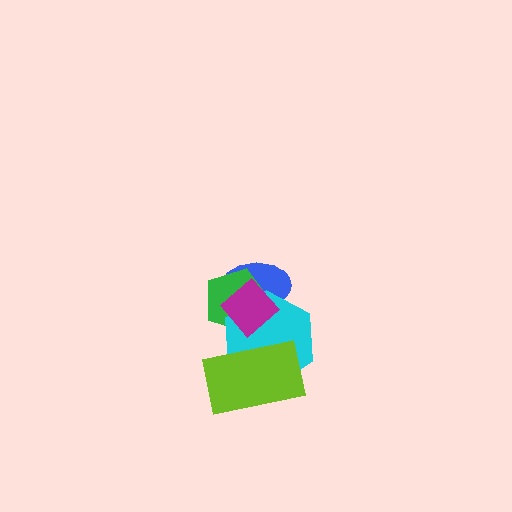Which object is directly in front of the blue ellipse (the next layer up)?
The green pentagon is directly in front of the blue ellipse.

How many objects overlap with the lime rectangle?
1 object overlaps with the lime rectangle.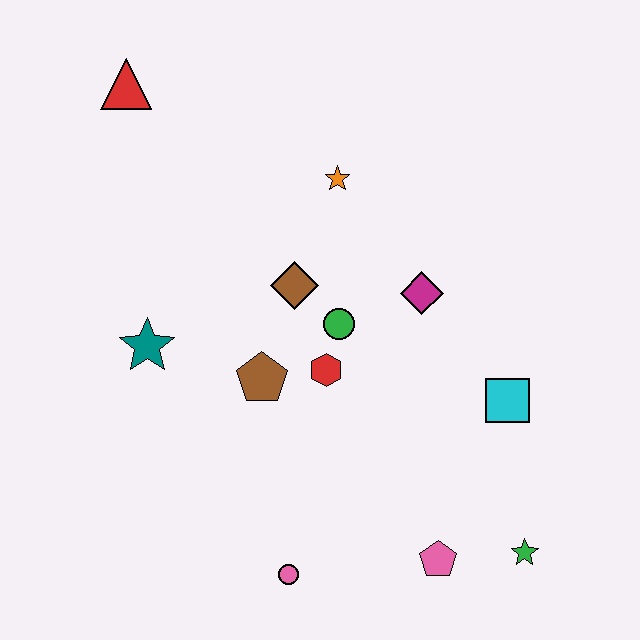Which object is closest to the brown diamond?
The green circle is closest to the brown diamond.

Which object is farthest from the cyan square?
The red triangle is farthest from the cyan square.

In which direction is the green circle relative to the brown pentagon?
The green circle is to the right of the brown pentagon.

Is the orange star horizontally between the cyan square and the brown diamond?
Yes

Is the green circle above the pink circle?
Yes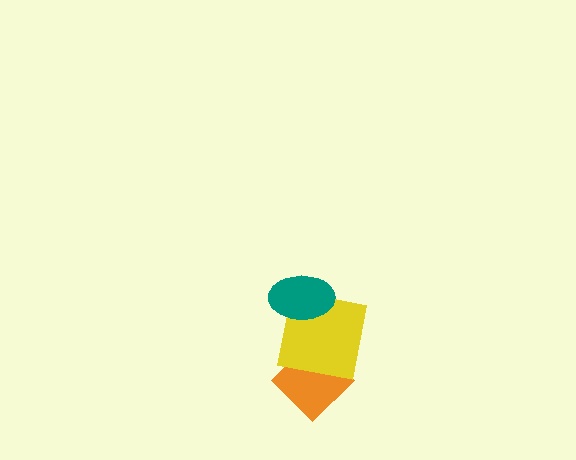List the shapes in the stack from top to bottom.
From top to bottom: the teal ellipse, the yellow square, the orange diamond.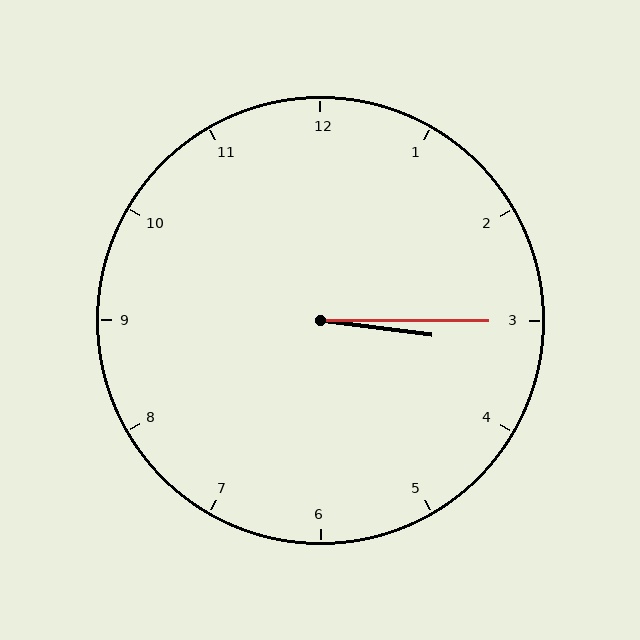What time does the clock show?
3:15.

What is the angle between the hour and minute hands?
Approximately 8 degrees.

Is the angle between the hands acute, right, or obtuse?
It is acute.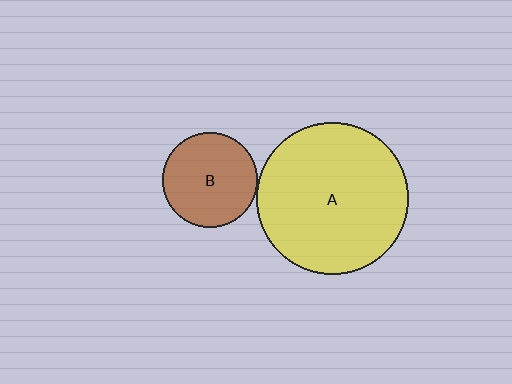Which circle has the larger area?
Circle A (yellow).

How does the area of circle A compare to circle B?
Approximately 2.6 times.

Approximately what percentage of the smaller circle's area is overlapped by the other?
Approximately 5%.